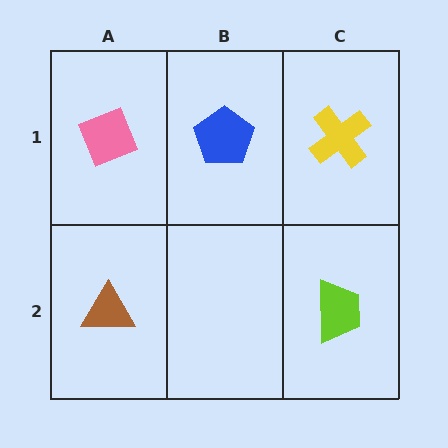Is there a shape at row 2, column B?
No, that cell is empty.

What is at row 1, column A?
A pink diamond.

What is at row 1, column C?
A yellow cross.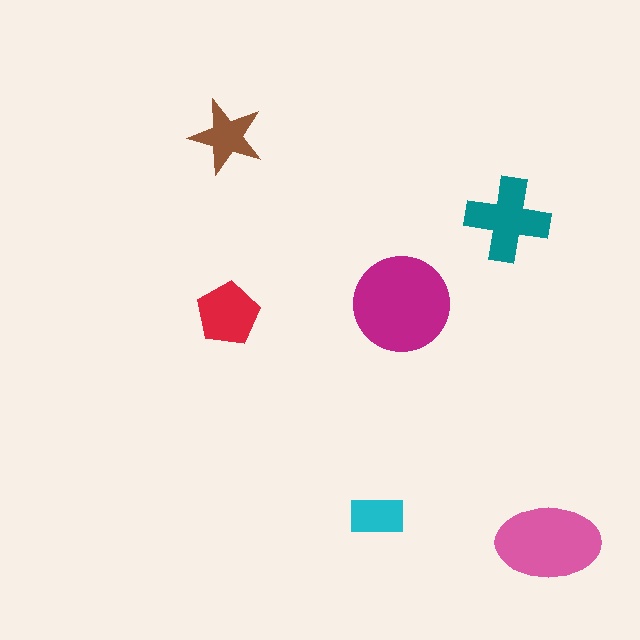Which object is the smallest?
The cyan rectangle.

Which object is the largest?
The magenta circle.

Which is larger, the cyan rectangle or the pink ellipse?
The pink ellipse.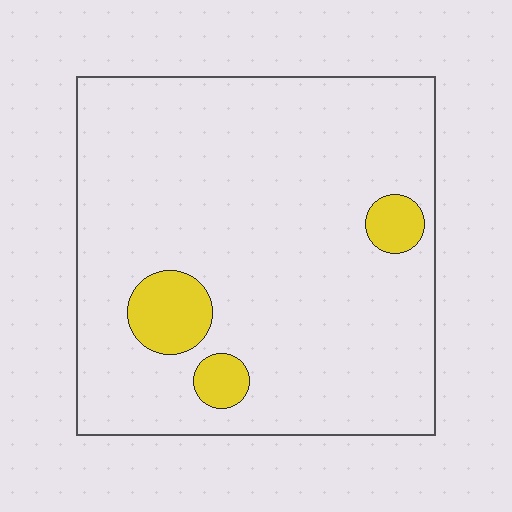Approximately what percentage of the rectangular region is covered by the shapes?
Approximately 10%.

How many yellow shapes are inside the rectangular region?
3.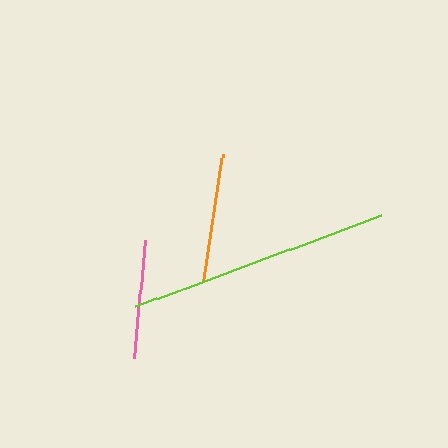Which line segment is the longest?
The lime line is the longest at approximately 262 pixels.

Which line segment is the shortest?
The pink line is the shortest at approximately 119 pixels.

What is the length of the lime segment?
The lime segment is approximately 262 pixels long.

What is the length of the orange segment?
The orange segment is approximately 129 pixels long.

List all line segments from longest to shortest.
From longest to shortest: lime, orange, pink.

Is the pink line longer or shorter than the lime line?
The lime line is longer than the pink line.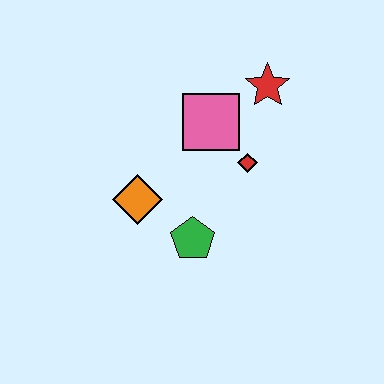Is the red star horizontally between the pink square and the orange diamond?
No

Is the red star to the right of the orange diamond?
Yes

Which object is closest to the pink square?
The red diamond is closest to the pink square.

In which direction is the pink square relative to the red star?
The pink square is to the left of the red star.